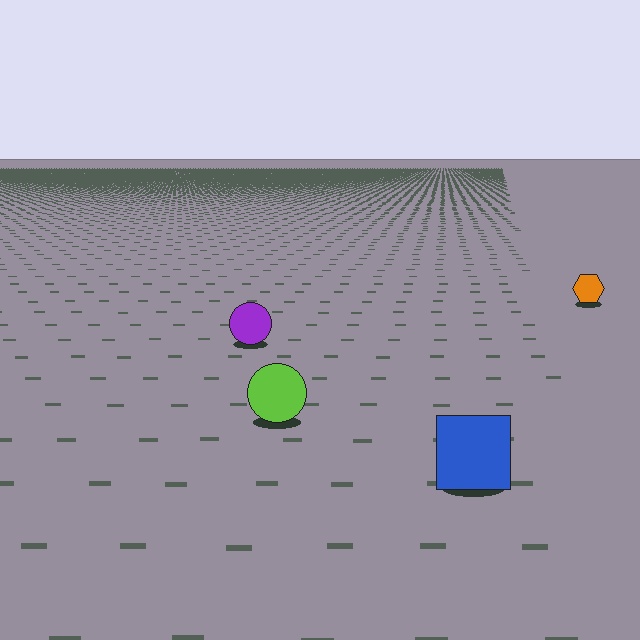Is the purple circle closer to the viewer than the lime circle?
No. The lime circle is closer — you can tell from the texture gradient: the ground texture is coarser near it.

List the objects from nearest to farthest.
From nearest to farthest: the blue square, the lime circle, the purple circle, the orange hexagon.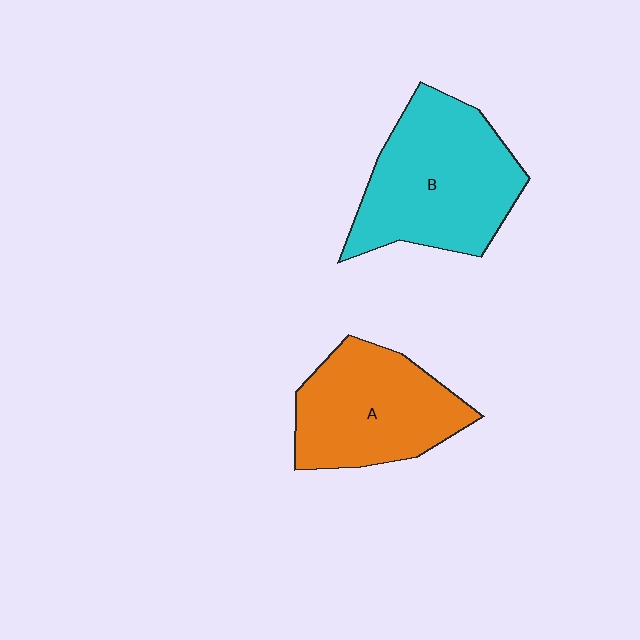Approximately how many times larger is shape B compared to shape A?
Approximately 1.2 times.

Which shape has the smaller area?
Shape A (orange).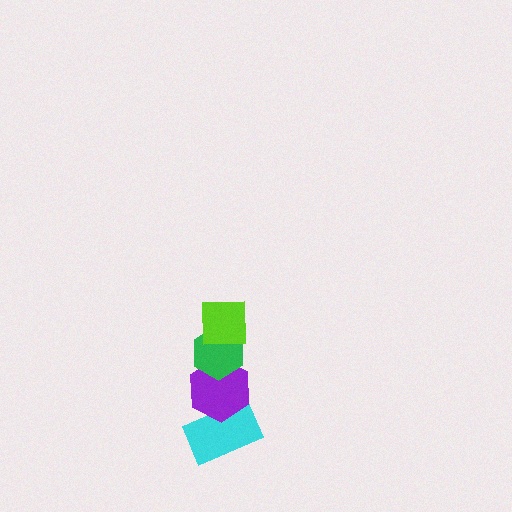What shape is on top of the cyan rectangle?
The purple hexagon is on top of the cyan rectangle.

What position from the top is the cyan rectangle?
The cyan rectangle is 4th from the top.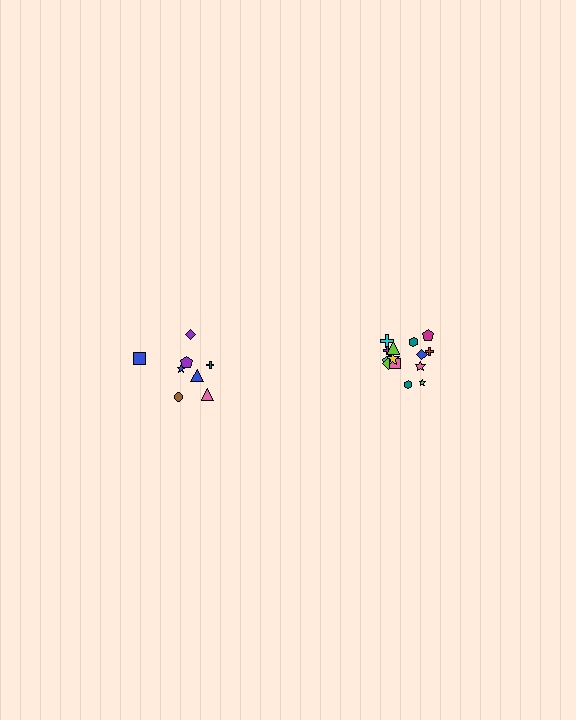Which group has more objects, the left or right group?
The right group.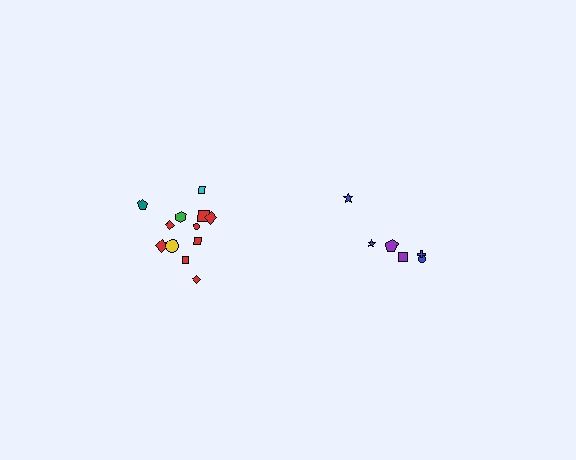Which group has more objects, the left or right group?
The left group.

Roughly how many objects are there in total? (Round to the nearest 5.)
Roughly 20 objects in total.